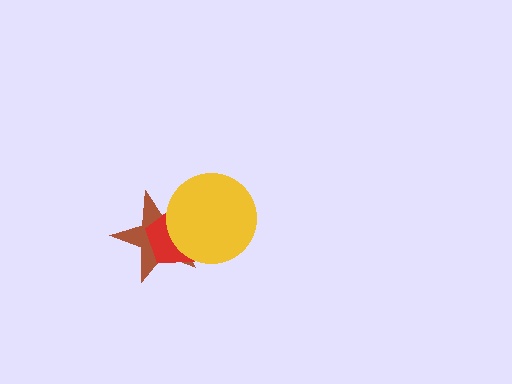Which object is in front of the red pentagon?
The yellow circle is in front of the red pentagon.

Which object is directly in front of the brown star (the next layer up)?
The red pentagon is directly in front of the brown star.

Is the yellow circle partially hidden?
No, no other shape covers it.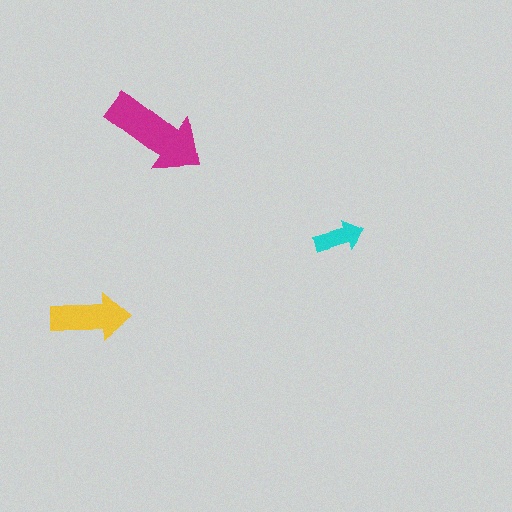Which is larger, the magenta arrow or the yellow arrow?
The magenta one.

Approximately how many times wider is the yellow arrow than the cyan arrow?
About 1.5 times wider.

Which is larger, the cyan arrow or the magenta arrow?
The magenta one.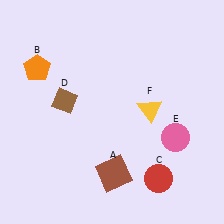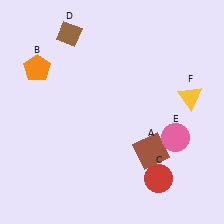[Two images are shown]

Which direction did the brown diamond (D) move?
The brown diamond (D) moved up.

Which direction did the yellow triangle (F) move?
The yellow triangle (F) moved right.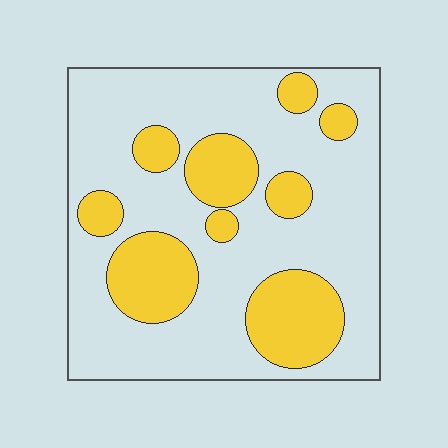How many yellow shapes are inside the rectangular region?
9.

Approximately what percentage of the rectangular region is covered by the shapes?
Approximately 30%.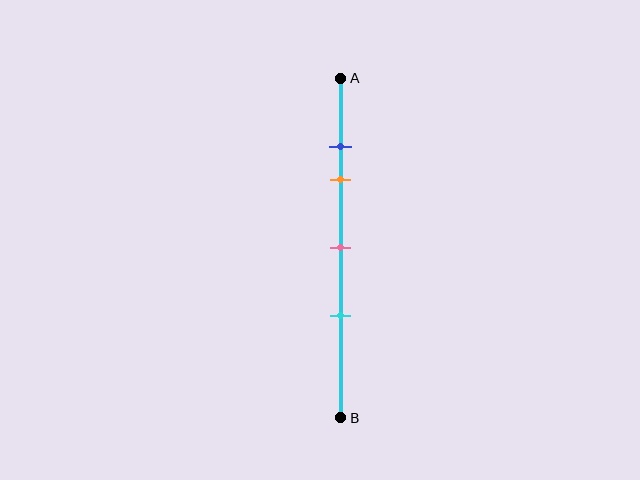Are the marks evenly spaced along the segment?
No, the marks are not evenly spaced.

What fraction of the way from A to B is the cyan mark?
The cyan mark is approximately 70% (0.7) of the way from A to B.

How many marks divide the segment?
There are 4 marks dividing the segment.